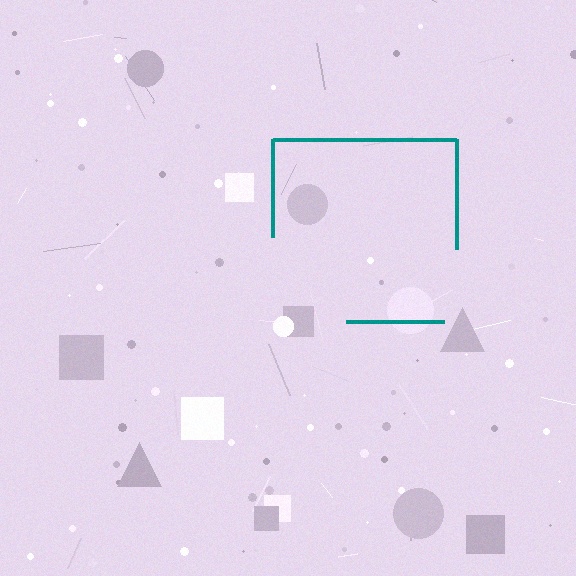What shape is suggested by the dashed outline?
The dashed outline suggests a square.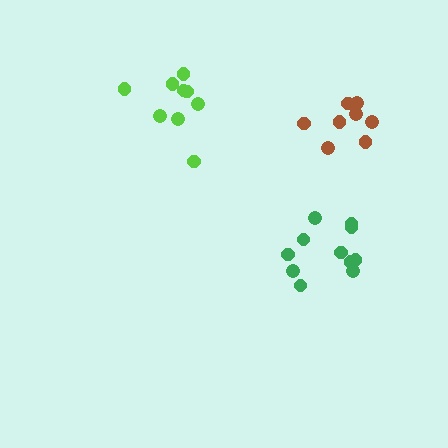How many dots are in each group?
Group 1: 8 dots, Group 2: 11 dots, Group 3: 9 dots (28 total).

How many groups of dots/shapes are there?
There are 3 groups.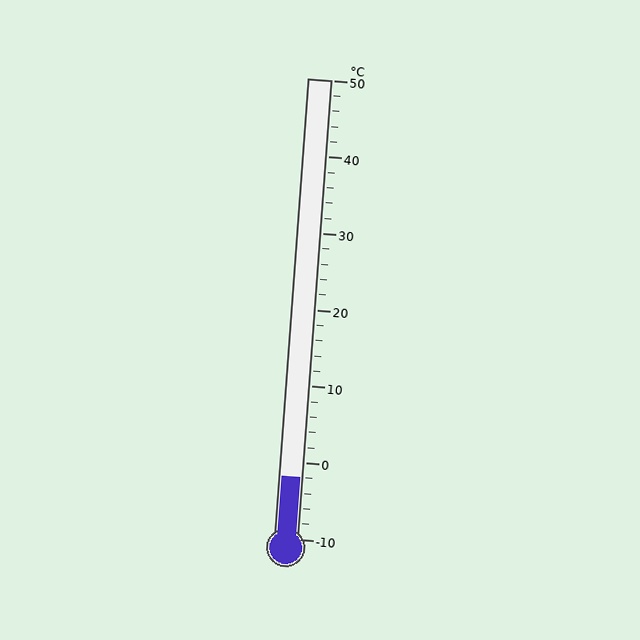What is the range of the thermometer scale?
The thermometer scale ranges from -10°C to 50°C.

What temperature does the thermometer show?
The thermometer shows approximately -2°C.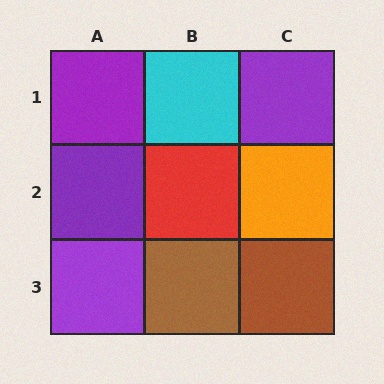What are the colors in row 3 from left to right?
Purple, brown, brown.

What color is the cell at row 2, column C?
Orange.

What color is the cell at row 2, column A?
Purple.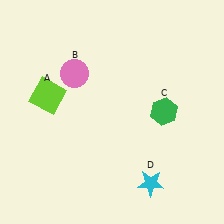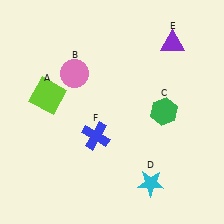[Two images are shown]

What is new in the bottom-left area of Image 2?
A blue cross (F) was added in the bottom-left area of Image 2.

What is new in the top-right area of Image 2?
A purple triangle (E) was added in the top-right area of Image 2.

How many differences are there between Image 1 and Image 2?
There are 2 differences between the two images.